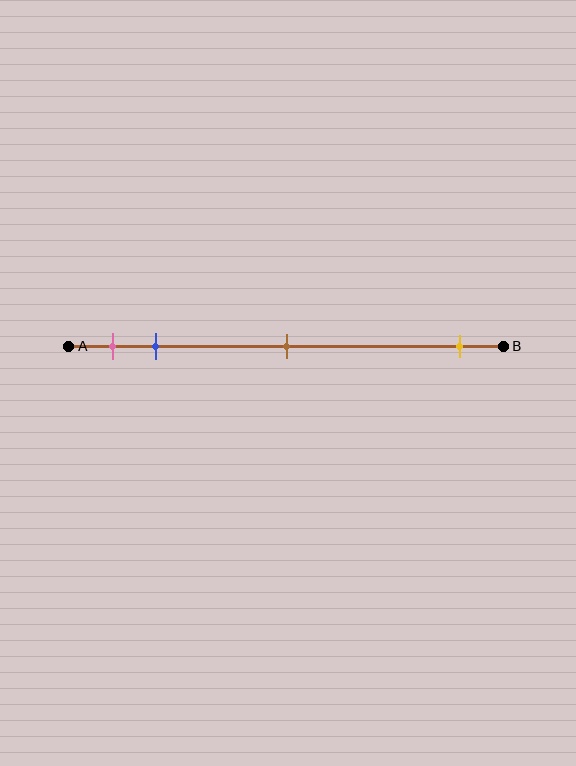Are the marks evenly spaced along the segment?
No, the marks are not evenly spaced.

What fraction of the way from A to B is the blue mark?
The blue mark is approximately 20% (0.2) of the way from A to B.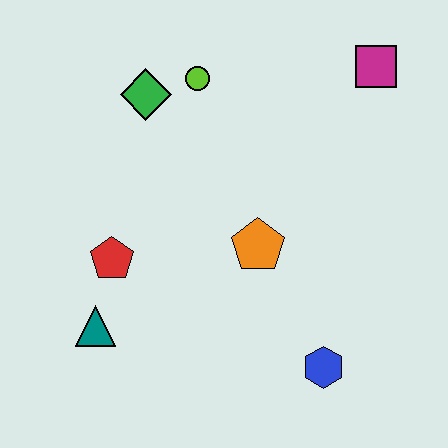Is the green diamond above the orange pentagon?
Yes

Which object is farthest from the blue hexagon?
The green diamond is farthest from the blue hexagon.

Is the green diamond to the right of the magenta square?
No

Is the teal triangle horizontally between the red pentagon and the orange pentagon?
No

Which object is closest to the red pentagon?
The teal triangle is closest to the red pentagon.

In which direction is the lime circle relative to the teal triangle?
The lime circle is above the teal triangle.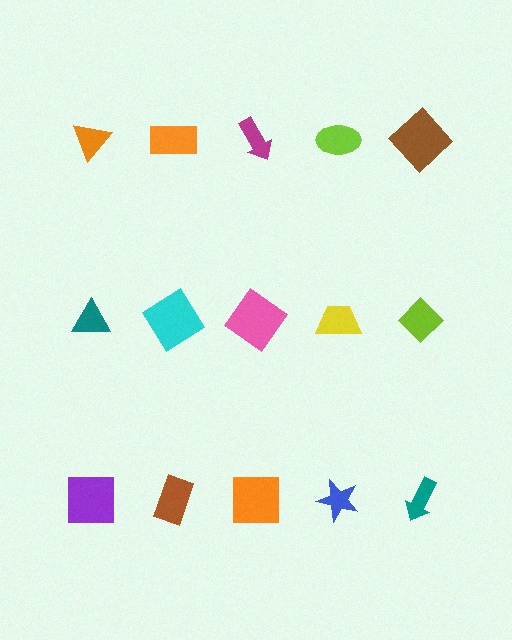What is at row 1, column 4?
A lime ellipse.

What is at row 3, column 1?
A purple square.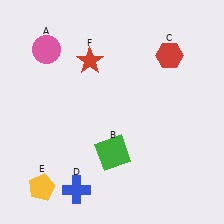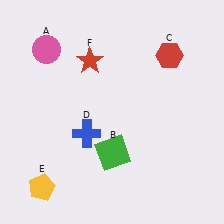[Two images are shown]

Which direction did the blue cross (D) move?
The blue cross (D) moved up.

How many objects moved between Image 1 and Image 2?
1 object moved between the two images.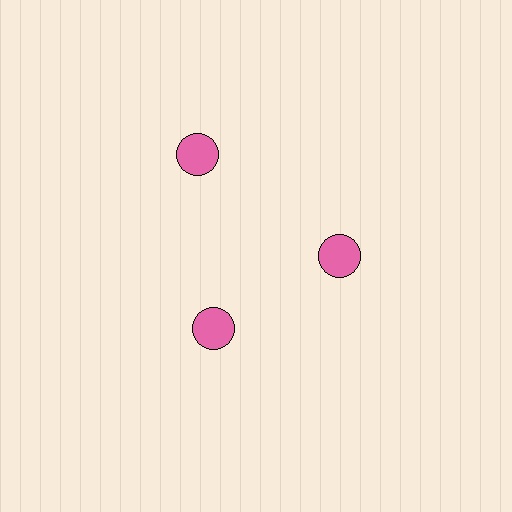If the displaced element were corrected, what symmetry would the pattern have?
It would have 3-fold rotational symmetry — the pattern would map onto itself every 120 degrees.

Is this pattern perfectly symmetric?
No. The 3 pink circles are arranged in a ring, but one element near the 11 o'clock position is pushed outward from the center, breaking the 3-fold rotational symmetry.